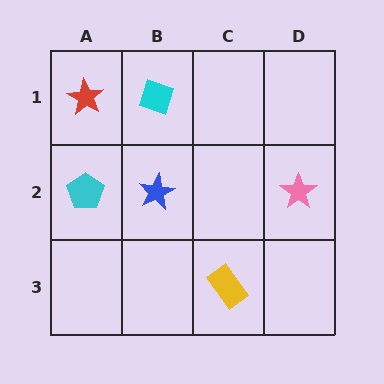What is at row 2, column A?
A cyan pentagon.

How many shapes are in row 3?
1 shape.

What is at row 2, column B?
A blue star.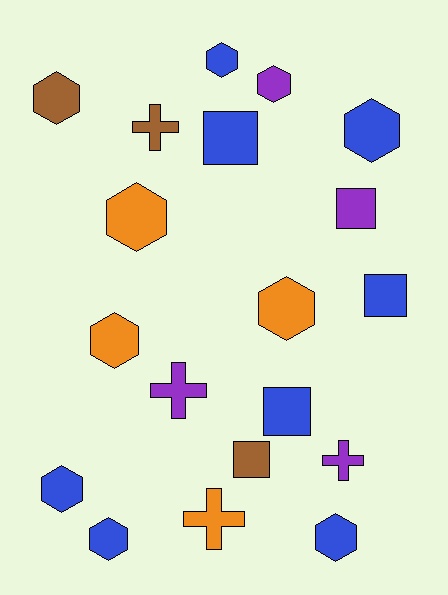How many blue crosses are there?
There are no blue crosses.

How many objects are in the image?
There are 19 objects.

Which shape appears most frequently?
Hexagon, with 10 objects.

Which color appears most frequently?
Blue, with 8 objects.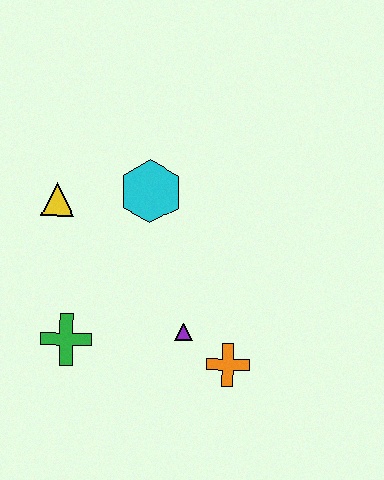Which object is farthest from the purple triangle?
The yellow triangle is farthest from the purple triangle.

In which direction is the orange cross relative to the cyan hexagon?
The orange cross is below the cyan hexagon.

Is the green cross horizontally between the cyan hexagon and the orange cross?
No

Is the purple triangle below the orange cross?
No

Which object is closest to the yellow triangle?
The cyan hexagon is closest to the yellow triangle.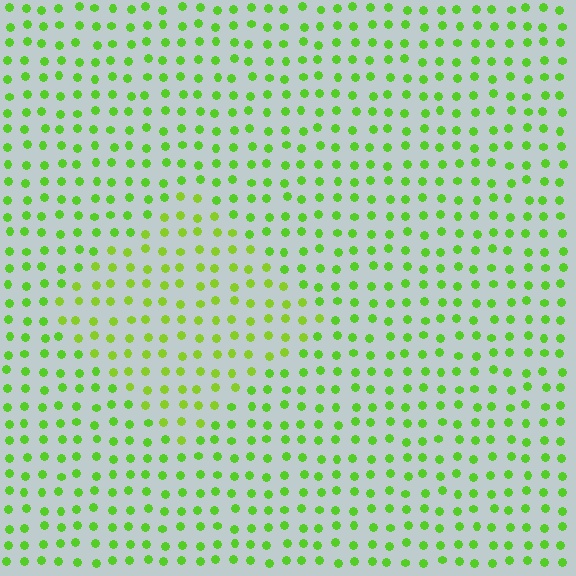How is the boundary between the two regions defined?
The boundary is defined purely by a slight shift in hue (about 18 degrees). Spacing, size, and orientation are identical on both sides.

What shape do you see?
I see a diamond.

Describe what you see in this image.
The image is filled with small lime elements in a uniform arrangement. A diamond-shaped region is visible where the elements are tinted to a slightly different hue, forming a subtle color boundary.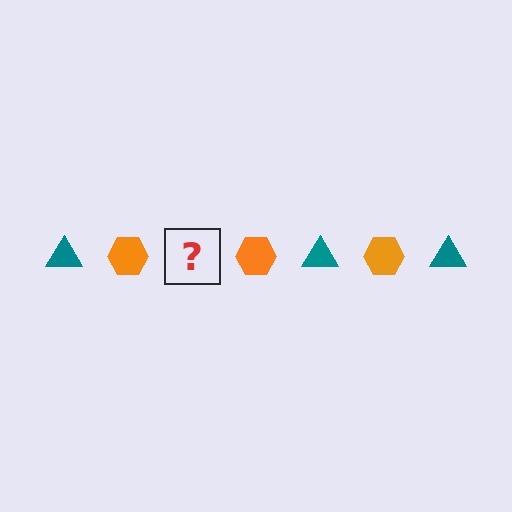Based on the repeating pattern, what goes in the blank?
The blank should be a teal triangle.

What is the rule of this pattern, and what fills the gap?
The rule is that the pattern alternates between teal triangle and orange hexagon. The gap should be filled with a teal triangle.